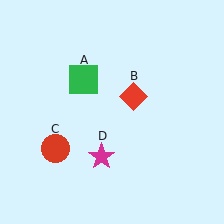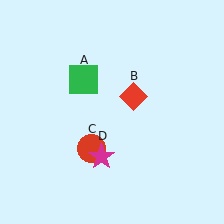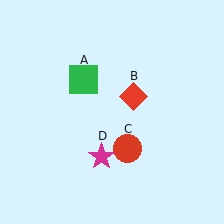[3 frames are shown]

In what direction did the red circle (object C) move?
The red circle (object C) moved right.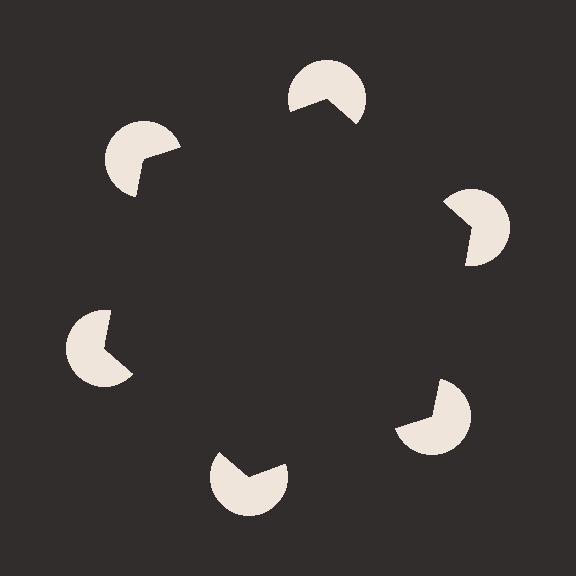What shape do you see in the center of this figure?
An illusory hexagon — its edges are inferred from the aligned wedge cuts in the pac-man discs, not physically drawn.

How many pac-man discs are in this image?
There are 6 — one at each vertex of the illusory hexagon.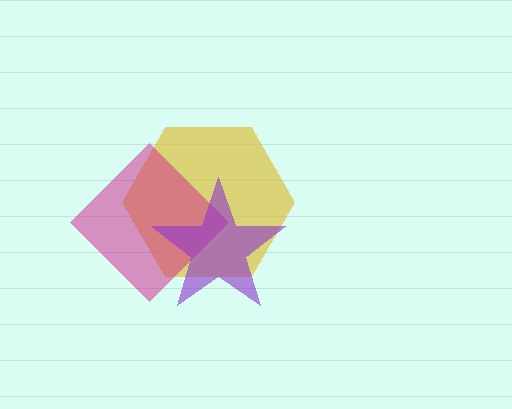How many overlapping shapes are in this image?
There are 3 overlapping shapes in the image.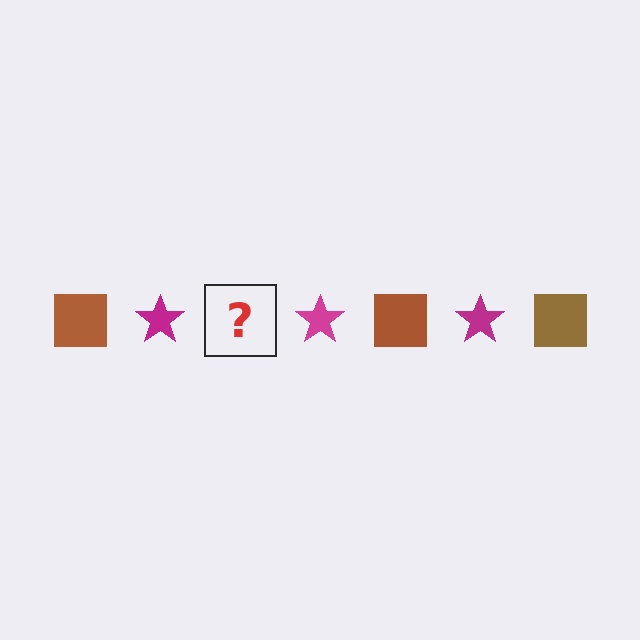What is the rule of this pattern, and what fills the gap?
The rule is that the pattern alternates between brown square and magenta star. The gap should be filled with a brown square.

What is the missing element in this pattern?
The missing element is a brown square.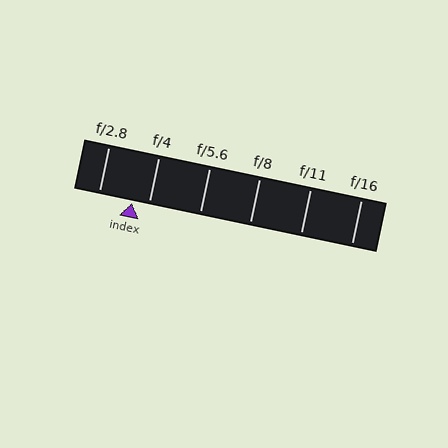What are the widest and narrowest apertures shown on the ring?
The widest aperture shown is f/2.8 and the narrowest is f/16.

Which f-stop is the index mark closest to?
The index mark is closest to f/4.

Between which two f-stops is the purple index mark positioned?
The index mark is between f/2.8 and f/4.